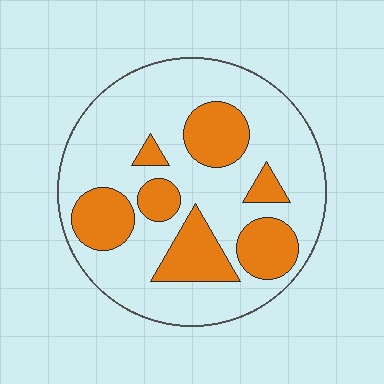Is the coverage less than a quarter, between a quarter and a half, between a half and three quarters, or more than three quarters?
Between a quarter and a half.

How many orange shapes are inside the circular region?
7.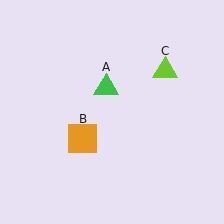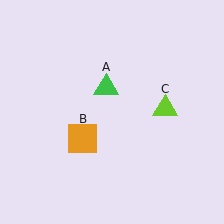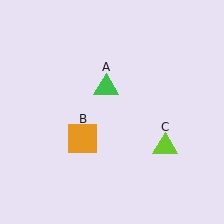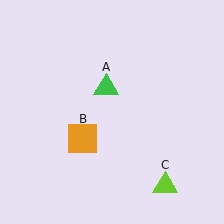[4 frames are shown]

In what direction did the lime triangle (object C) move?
The lime triangle (object C) moved down.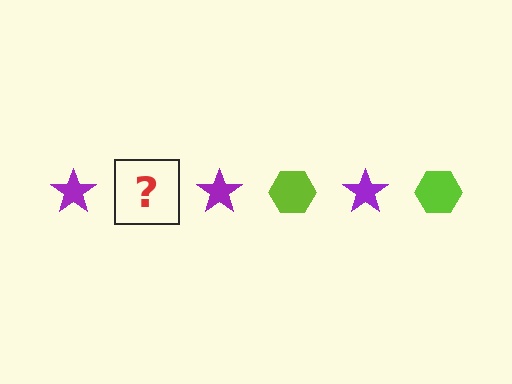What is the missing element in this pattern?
The missing element is a lime hexagon.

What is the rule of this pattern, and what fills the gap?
The rule is that the pattern alternates between purple star and lime hexagon. The gap should be filled with a lime hexagon.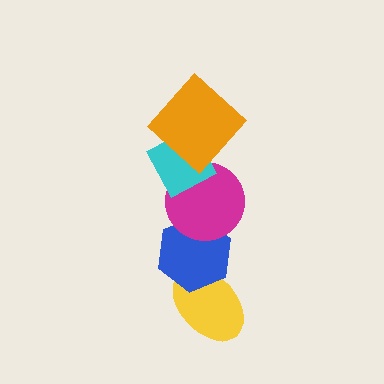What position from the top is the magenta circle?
The magenta circle is 3rd from the top.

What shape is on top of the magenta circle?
The cyan diamond is on top of the magenta circle.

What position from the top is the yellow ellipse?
The yellow ellipse is 5th from the top.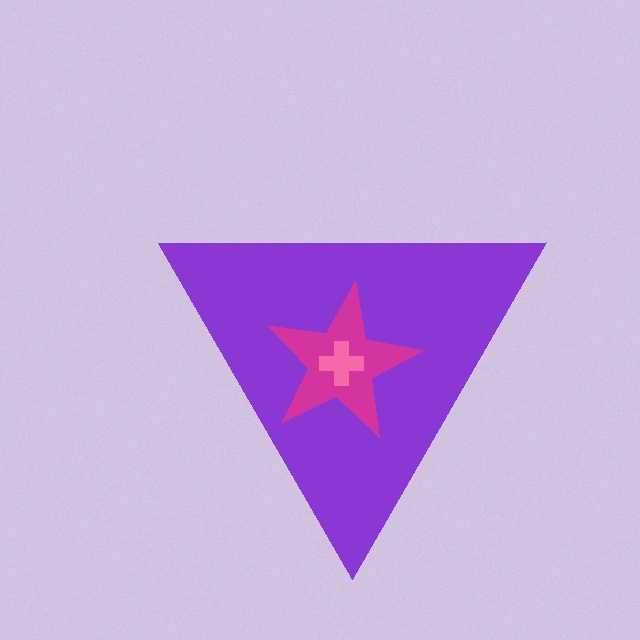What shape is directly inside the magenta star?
The pink cross.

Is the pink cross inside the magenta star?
Yes.